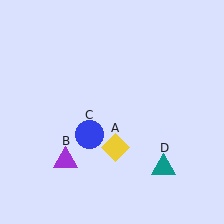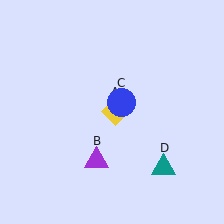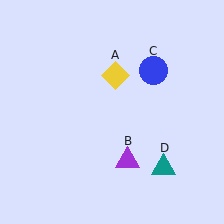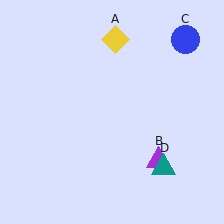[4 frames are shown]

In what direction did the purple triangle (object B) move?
The purple triangle (object B) moved right.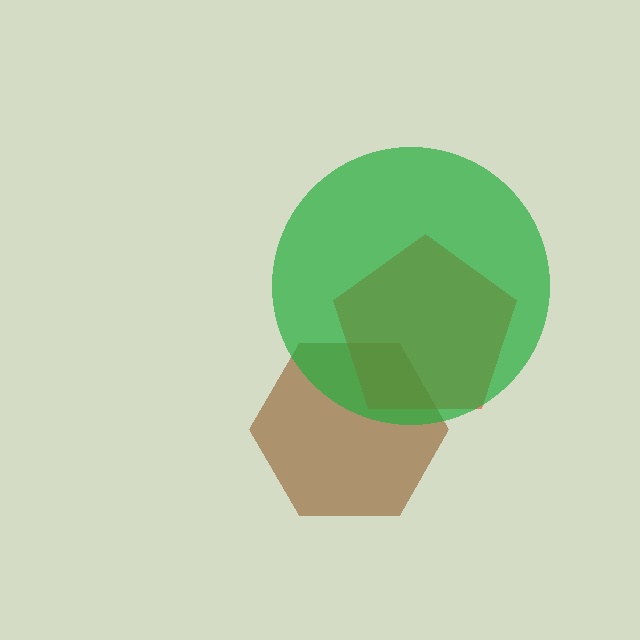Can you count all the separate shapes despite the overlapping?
Yes, there are 3 separate shapes.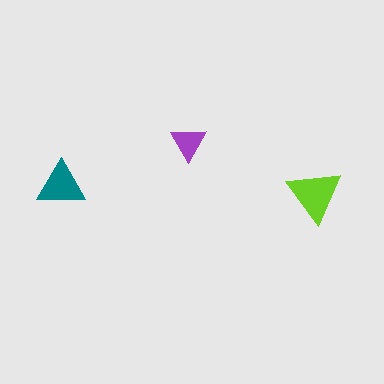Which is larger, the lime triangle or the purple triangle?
The lime one.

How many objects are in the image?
There are 3 objects in the image.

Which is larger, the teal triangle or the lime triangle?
The lime one.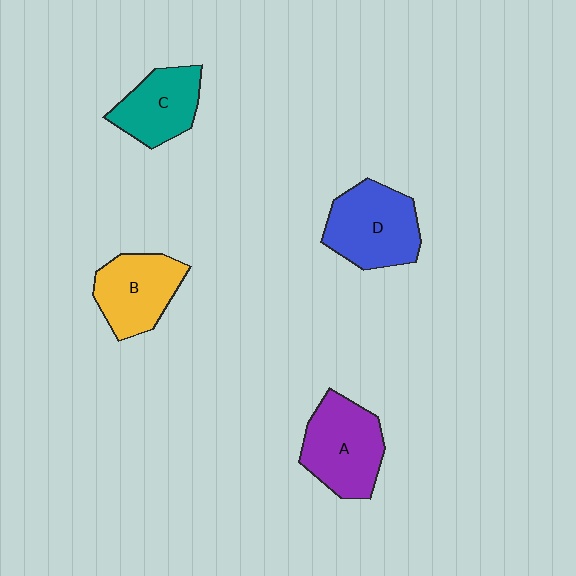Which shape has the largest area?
Shape D (blue).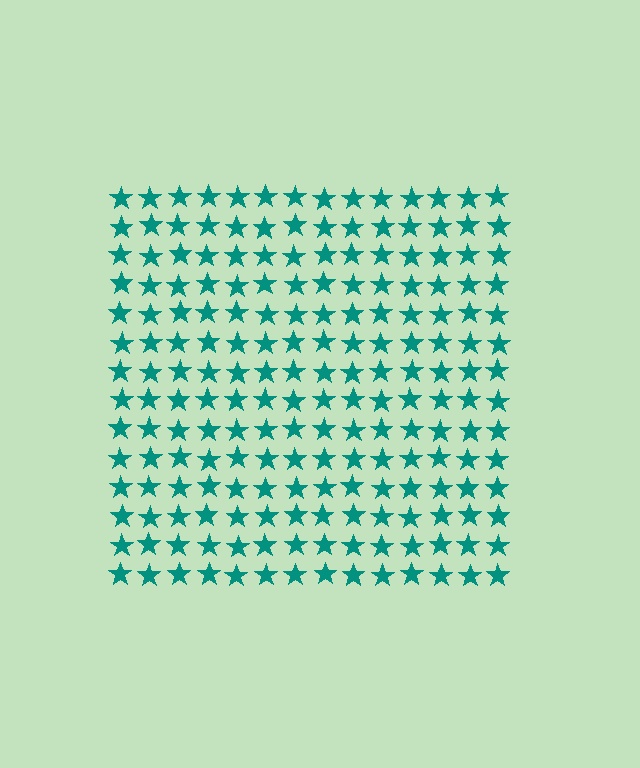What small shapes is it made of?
It is made of small stars.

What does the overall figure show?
The overall figure shows a square.